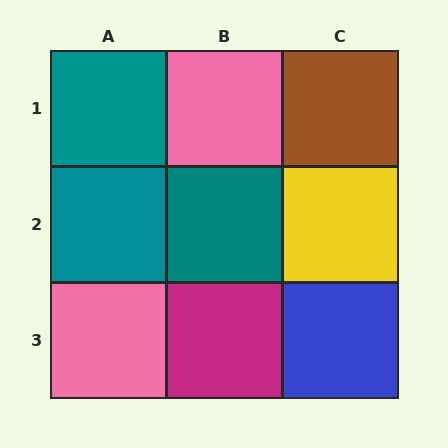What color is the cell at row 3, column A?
Pink.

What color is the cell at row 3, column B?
Magenta.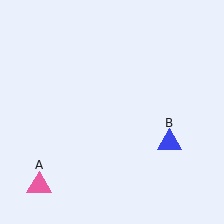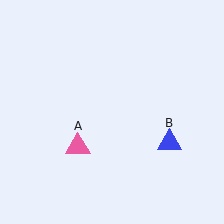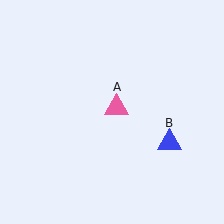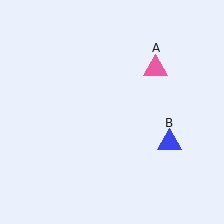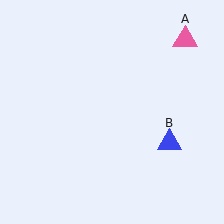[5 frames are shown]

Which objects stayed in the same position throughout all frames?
Blue triangle (object B) remained stationary.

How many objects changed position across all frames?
1 object changed position: pink triangle (object A).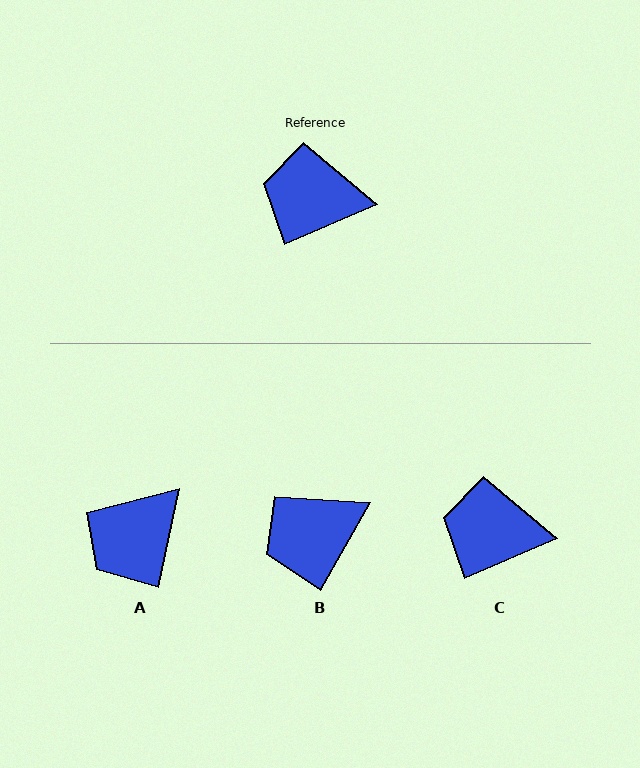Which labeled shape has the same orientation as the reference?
C.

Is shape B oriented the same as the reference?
No, it is off by about 37 degrees.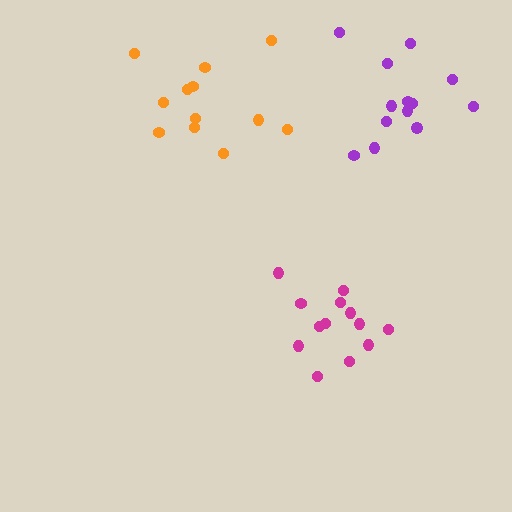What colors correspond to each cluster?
The clusters are colored: orange, purple, magenta.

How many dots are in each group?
Group 1: 12 dots, Group 2: 13 dots, Group 3: 13 dots (38 total).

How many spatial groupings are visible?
There are 3 spatial groupings.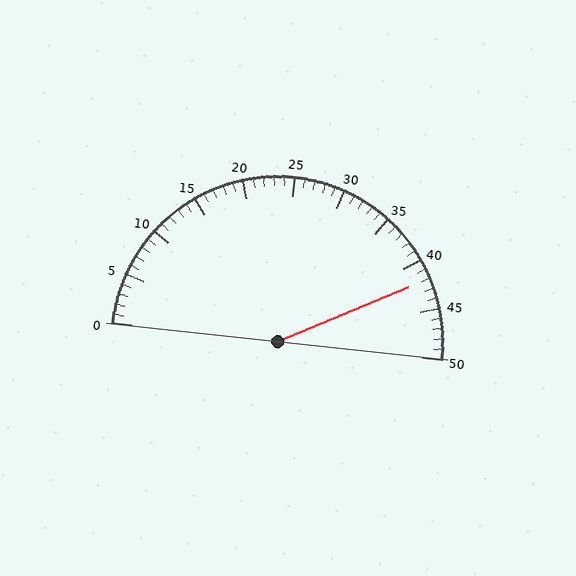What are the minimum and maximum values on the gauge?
The gauge ranges from 0 to 50.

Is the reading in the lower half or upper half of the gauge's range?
The reading is in the upper half of the range (0 to 50).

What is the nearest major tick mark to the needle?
The nearest major tick mark is 40.